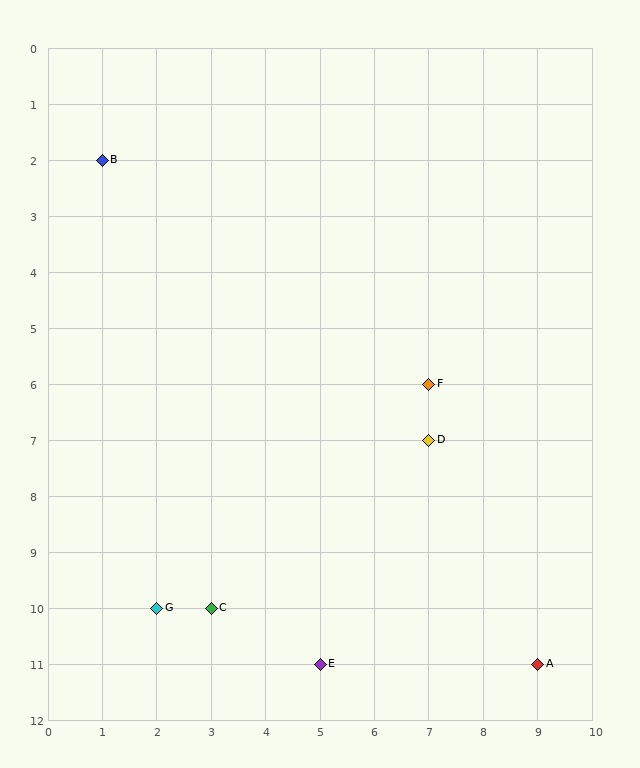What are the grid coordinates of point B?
Point B is at grid coordinates (1, 2).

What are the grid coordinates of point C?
Point C is at grid coordinates (3, 10).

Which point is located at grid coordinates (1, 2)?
Point B is at (1, 2).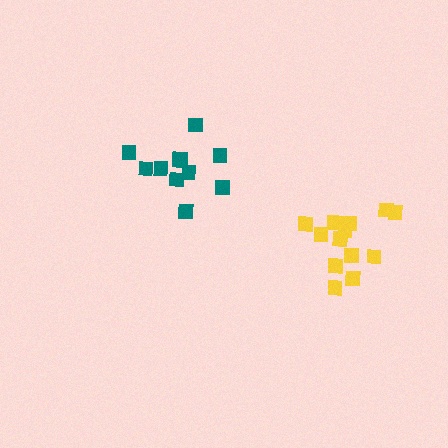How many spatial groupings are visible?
There are 2 spatial groupings.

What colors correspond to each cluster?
The clusters are colored: teal, yellow.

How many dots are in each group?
Group 1: 11 dots, Group 2: 13 dots (24 total).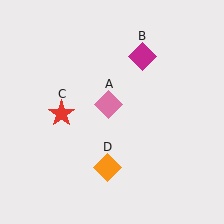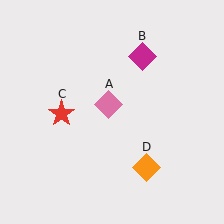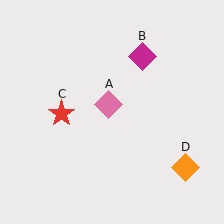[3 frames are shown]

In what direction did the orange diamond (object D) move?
The orange diamond (object D) moved right.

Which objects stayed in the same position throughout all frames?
Pink diamond (object A) and magenta diamond (object B) and red star (object C) remained stationary.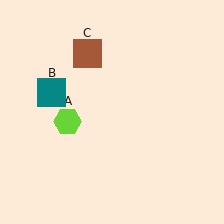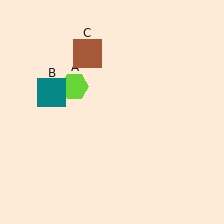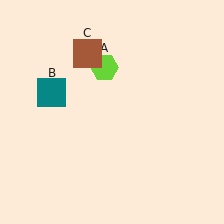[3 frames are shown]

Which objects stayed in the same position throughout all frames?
Teal square (object B) and brown square (object C) remained stationary.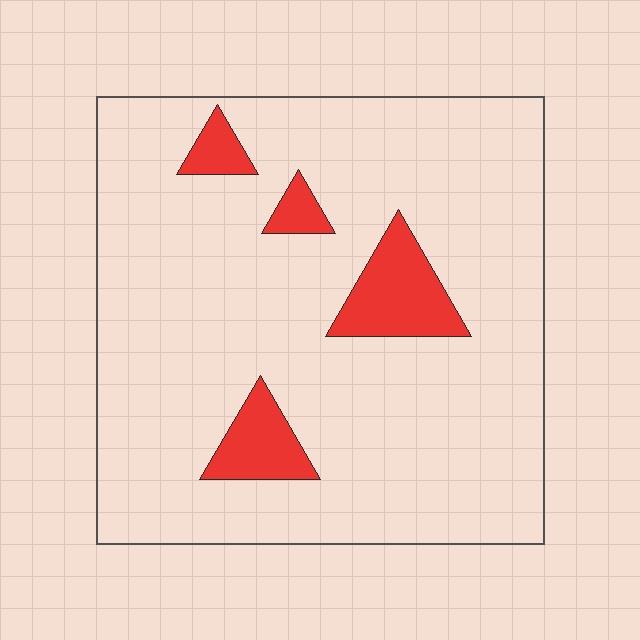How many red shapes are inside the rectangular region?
4.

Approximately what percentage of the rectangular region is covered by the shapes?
Approximately 10%.